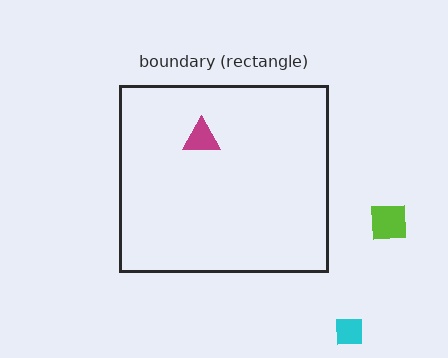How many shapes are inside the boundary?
1 inside, 2 outside.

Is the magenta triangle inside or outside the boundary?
Inside.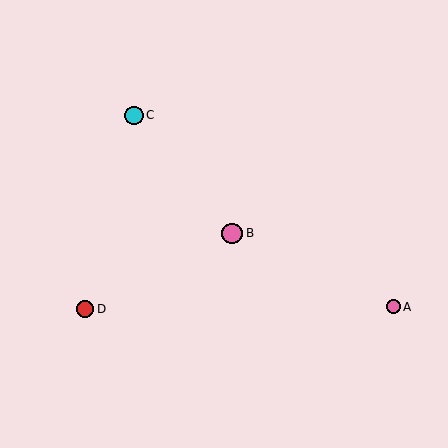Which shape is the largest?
The pink circle (labeled B) is the largest.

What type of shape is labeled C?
Shape C is a cyan circle.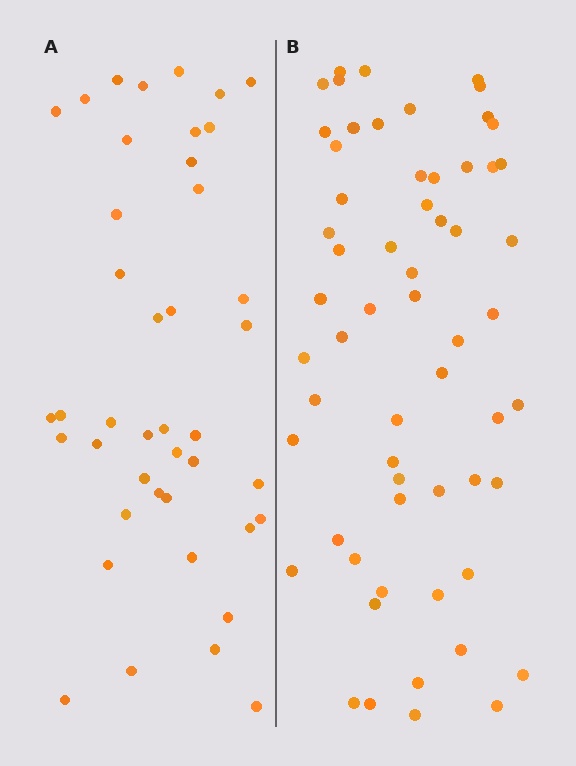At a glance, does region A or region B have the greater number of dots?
Region B (the right region) has more dots.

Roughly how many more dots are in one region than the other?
Region B has approximately 20 more dots than region A.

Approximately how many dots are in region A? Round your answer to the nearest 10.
About 40 dots. (The exact count is 42, which rounds to 40.)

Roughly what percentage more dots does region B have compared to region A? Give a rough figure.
About 45% more.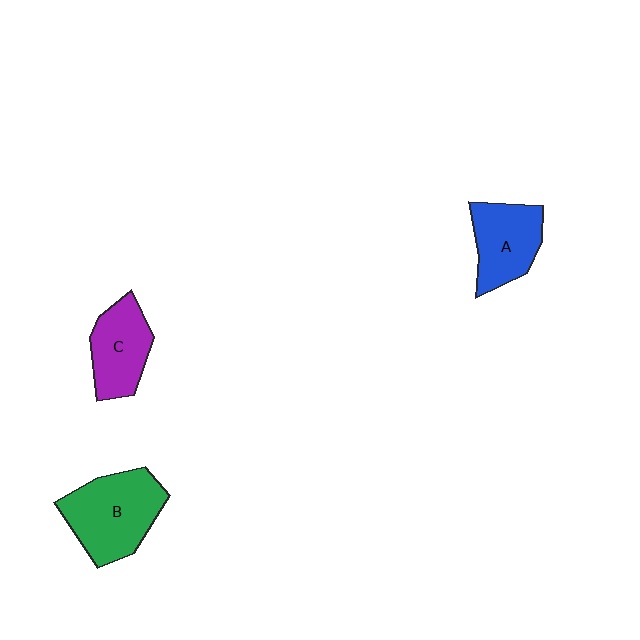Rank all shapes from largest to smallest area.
From largest to smallest: B (green), A (blue), C (purple).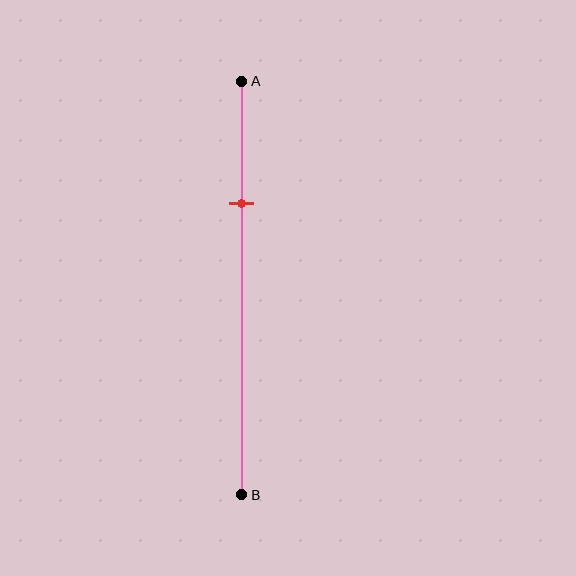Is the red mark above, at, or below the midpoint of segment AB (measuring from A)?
The red mark is above the midpoint of segment AB.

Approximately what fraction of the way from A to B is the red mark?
The red mark is approximately 30% of the way from A to B.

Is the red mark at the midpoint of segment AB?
No, the mark is at about 30% from A, not at the 50% midpoint.